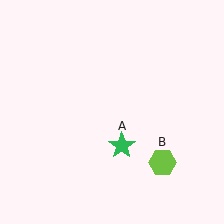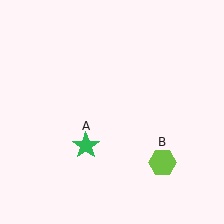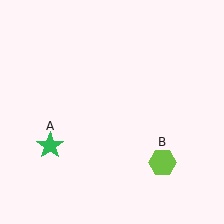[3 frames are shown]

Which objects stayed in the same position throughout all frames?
Lime hexagon (object B) remained stationary.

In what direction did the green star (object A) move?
The green star (object A) moved left.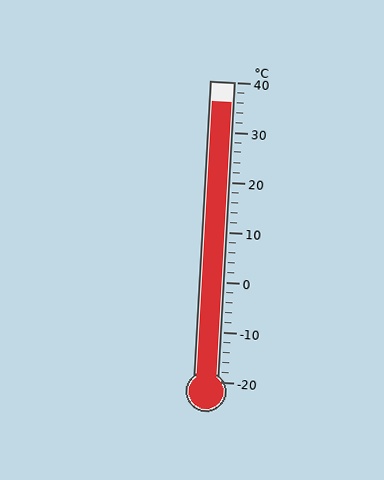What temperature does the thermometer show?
The thermometer shows approximately 36°C.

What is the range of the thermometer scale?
The thermometer scale ranges from -20°C to 40°C.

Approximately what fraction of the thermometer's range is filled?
The thermometer is filled to approximately 95% of its range.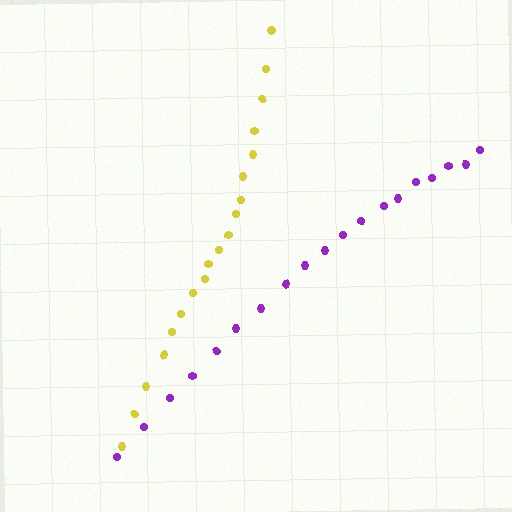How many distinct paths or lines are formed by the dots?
There are 2 distinct paths.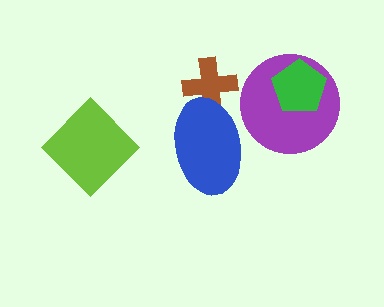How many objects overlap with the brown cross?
1 object overlaps with the brown cross.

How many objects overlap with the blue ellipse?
1 object overlaps with the blue ellipse.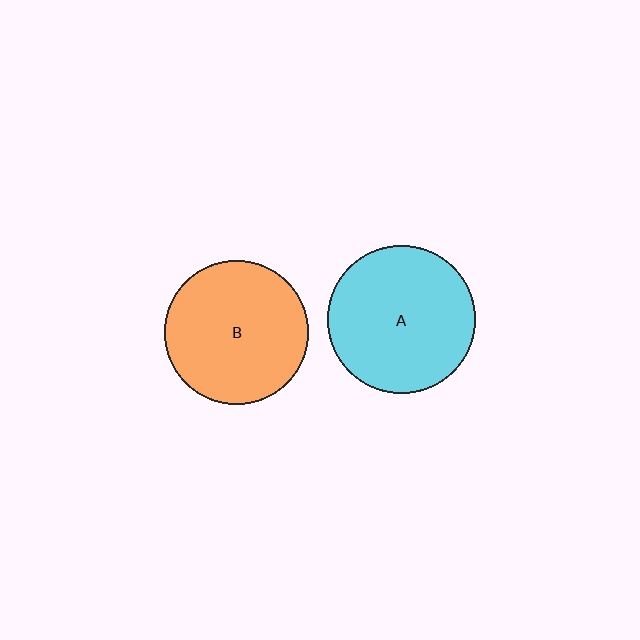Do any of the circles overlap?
No, none of the circles overlap.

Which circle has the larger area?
Circle A (cyan).